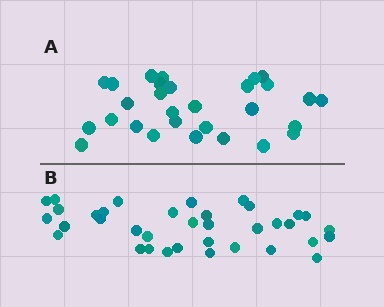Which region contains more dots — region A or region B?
Region B (the bottom region) has more dots.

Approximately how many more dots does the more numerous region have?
Region B has roughly 8 or so more dots than region A.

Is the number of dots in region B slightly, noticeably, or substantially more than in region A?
Region B has only slightly more — the two regions are fairly close. The ratio is roughly 1.2 to 1.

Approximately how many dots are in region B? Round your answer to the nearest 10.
About 40 dots. (The exact count is 36, which rounds to 40.)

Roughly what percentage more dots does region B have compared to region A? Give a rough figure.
About 25% more.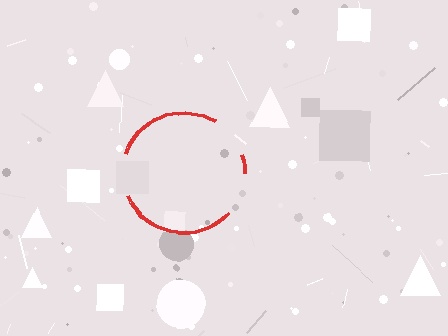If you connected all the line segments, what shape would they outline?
They would outline a circle.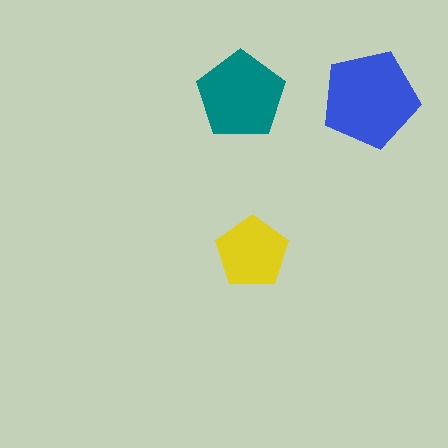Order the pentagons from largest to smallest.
the blue one, the teal one, the yellow one.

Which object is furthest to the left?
The teal pentagon is leftmost.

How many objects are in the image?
There are 3 objects in the image.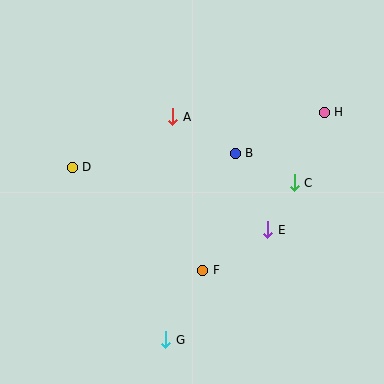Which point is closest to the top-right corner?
Point H is closest to the top-right corner.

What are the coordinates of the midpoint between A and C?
The midpoint between A and C is at (233, 150).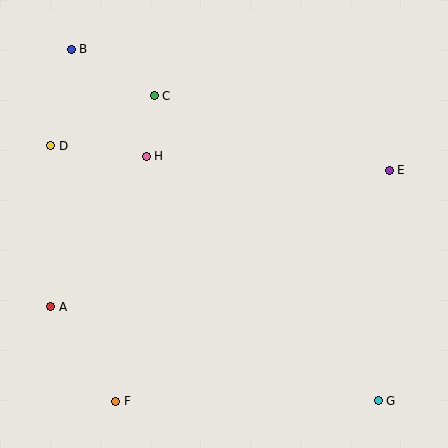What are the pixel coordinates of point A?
Point A is at (51, 307).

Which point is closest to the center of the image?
Point H at (146, 156) is closest to the center.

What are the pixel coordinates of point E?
Point E is at (389, 170).